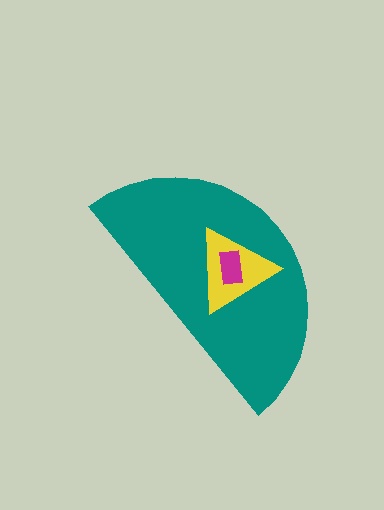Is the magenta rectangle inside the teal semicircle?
Yes.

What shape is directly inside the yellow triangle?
The magenta rectangle.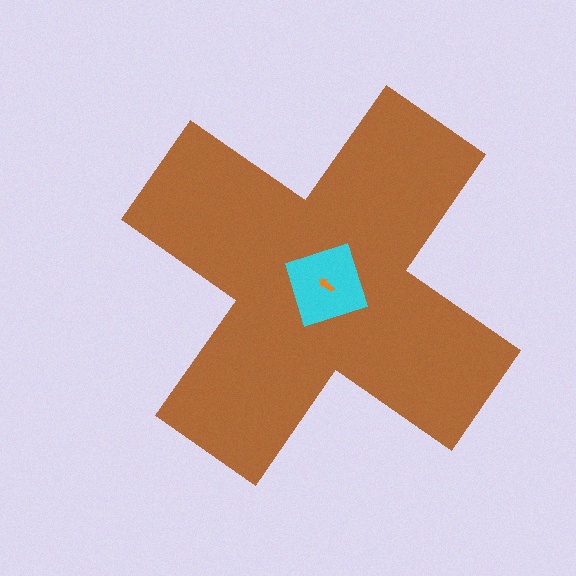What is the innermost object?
The orange arrow.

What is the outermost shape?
The brown cross.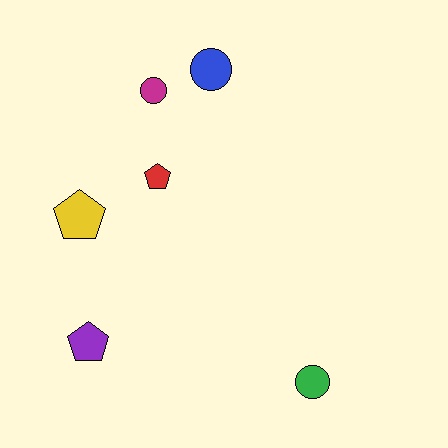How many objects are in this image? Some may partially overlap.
There are 6 objects.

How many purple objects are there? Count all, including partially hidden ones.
There is 1 purple object.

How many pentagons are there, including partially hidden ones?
There are 3 pentagons.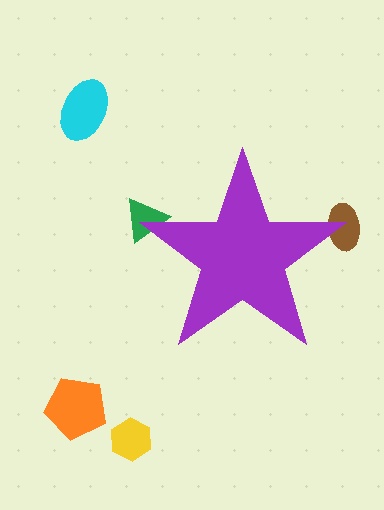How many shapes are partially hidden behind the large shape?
2 shapes are partially hidden.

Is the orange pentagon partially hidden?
No, the orange pentagon is fully visible.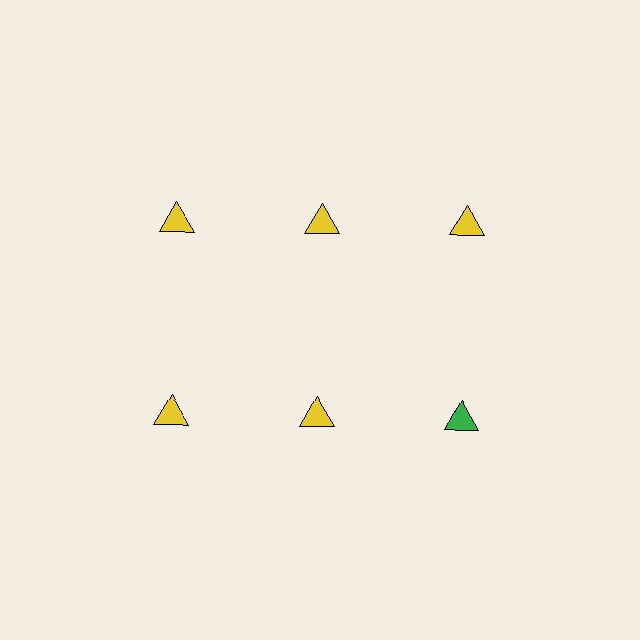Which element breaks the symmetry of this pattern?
The green triangle in the second row, center column breaks the symmetry. All other shapes are yellow triangles.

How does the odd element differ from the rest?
It has a different color: green instead of yellow.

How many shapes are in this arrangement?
There are 6 shapes arranged in a grid pattern.